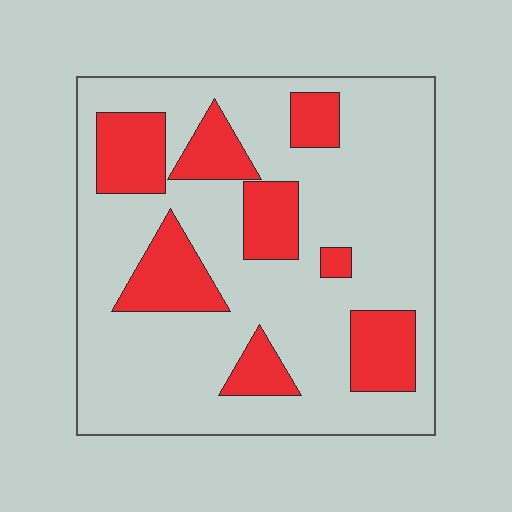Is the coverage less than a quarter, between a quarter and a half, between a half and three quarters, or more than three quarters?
Between a quarter and a half.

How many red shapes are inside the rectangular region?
8.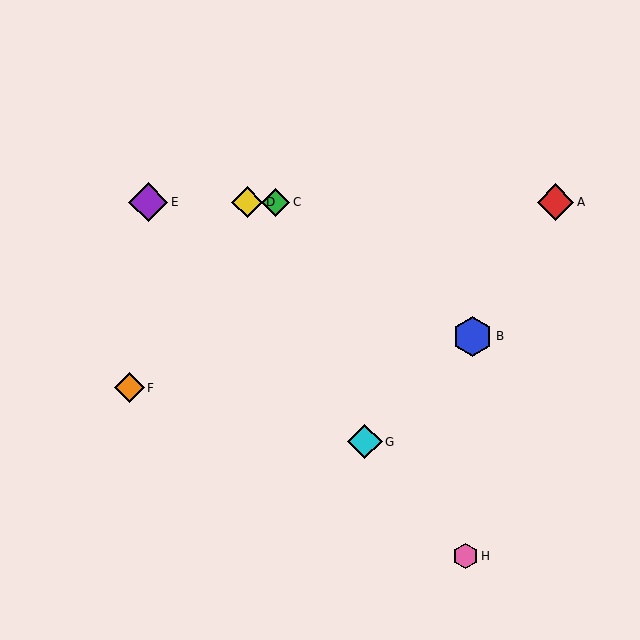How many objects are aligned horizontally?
4 objects (A, C, D, E) are aligned horizontally.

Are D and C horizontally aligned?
Yes, both are at y≈202.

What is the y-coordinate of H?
Object H is at y≈556.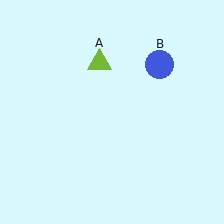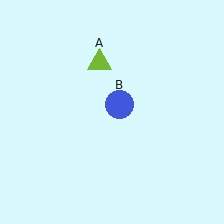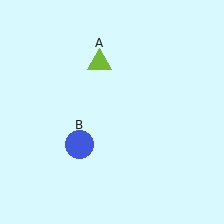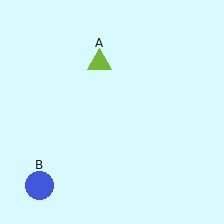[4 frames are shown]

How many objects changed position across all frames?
1 object changed position: blue circle (object B).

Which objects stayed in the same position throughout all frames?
Lime triangle (object A) remained stationary.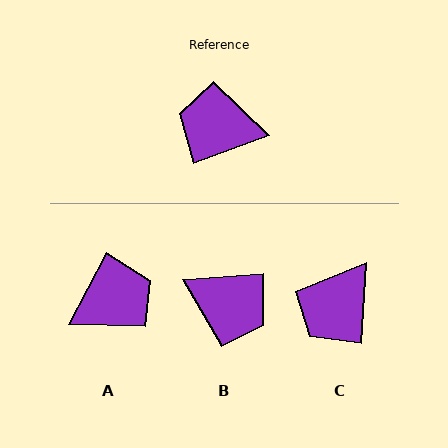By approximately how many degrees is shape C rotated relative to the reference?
Approximately 66 degrees counter-clockwise.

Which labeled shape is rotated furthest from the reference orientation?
B, about 164 degrees away.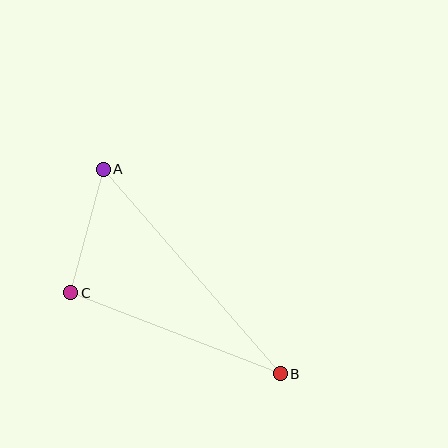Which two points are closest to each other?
Points A and C are closest to each other.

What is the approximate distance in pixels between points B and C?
The distance between B and C is approximately 225 pixels.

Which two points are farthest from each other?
Points A and B are farthest from each other.